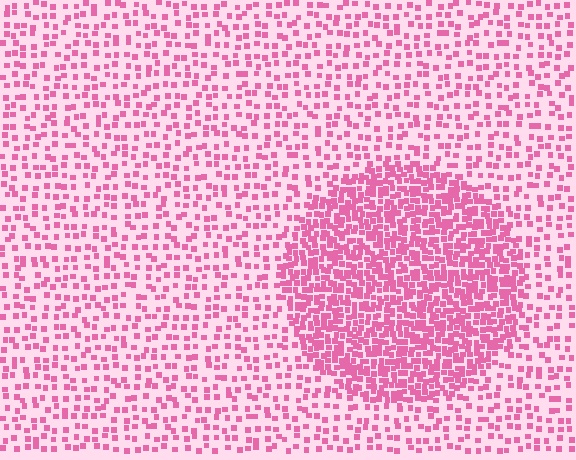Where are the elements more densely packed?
The elements are more densely packed inside the circle boundary.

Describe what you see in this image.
The image contains small pink elements arranged at two different densities. A circle-shaped region is visible where the elements are more densely packed than the surrounding area.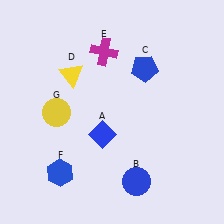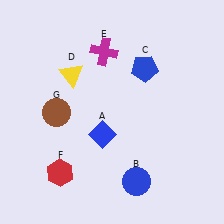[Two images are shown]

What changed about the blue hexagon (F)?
In Image 1, F is blue. In Image 2, it changed to red.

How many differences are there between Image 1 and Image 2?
There are 2 differences between the two images.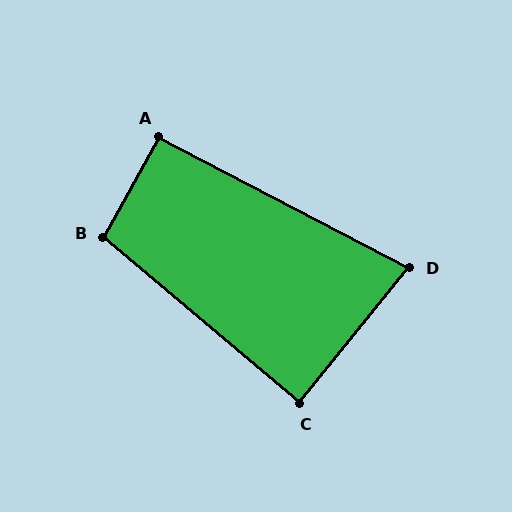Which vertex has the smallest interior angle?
D, at approximately 79 degrees.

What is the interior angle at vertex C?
Approximately 89 degrees (approximately right).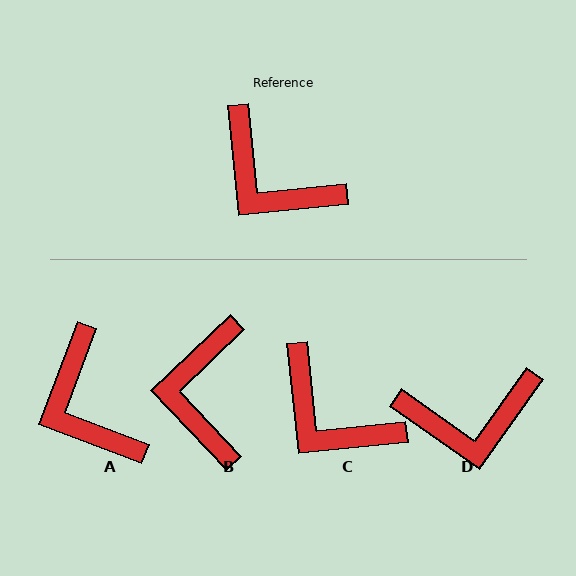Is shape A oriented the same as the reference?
No, it is off by about 27 degrees.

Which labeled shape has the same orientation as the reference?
C.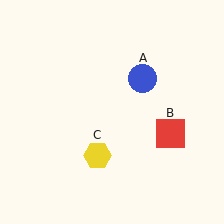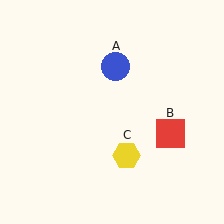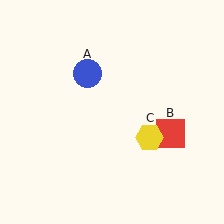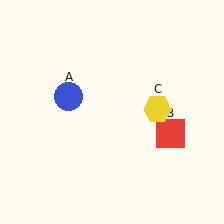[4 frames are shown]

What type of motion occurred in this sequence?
The blue circle (object A), yellow hexagon (object C) rotated counterclockwise around the center of the scene.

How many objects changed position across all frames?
2 objects changed position: blue circle (object A), yellow hexagon (object C).